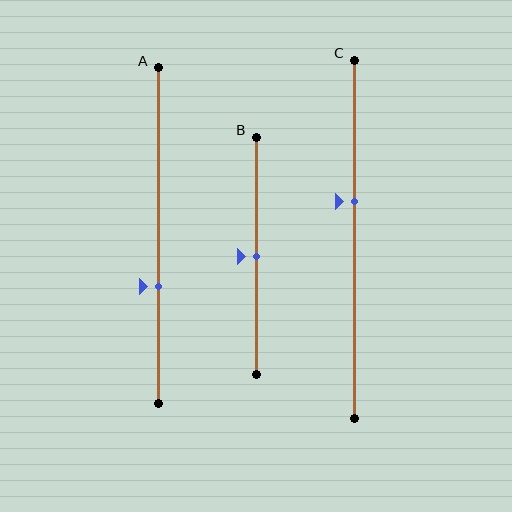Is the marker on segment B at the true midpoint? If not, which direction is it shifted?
Yes, the marker on segment B is at the true midpoint.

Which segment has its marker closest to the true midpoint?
Segment B has its marker closest to the true midpoint.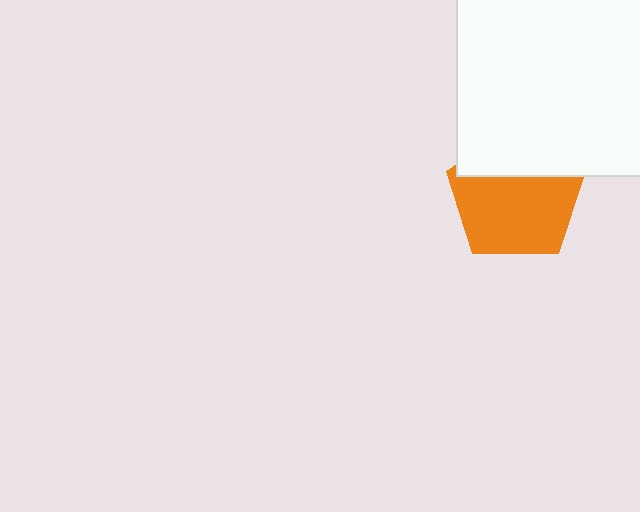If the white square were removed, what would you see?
You would see the complete orange pentagon.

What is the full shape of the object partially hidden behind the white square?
The partially hidden object is an orange pentagon.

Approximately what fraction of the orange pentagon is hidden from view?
Roughly 33% of the orange pentagon is hidden behind the white square.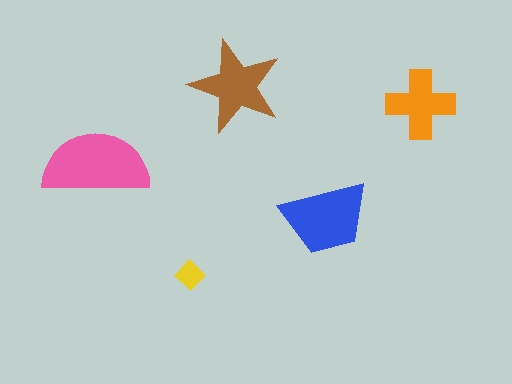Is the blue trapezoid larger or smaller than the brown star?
Larger.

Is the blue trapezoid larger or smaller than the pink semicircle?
Smaller.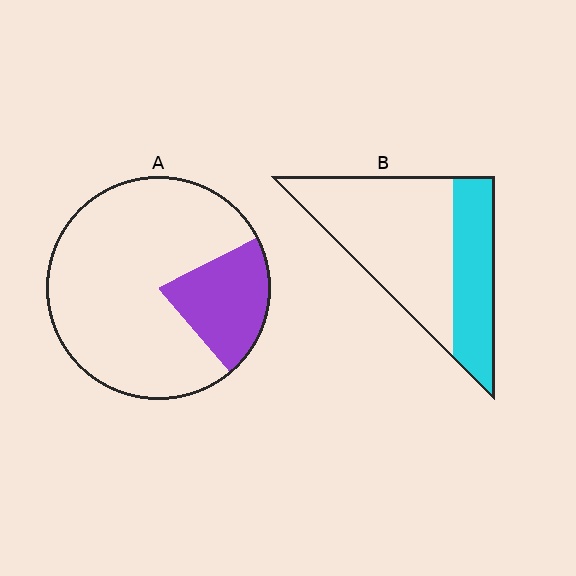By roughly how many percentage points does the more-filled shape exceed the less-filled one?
By roughly 10 percentage points (B over A).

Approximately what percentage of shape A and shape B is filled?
A is approximately 20% and B is approximately 35%.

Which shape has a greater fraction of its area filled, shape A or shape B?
Shape B.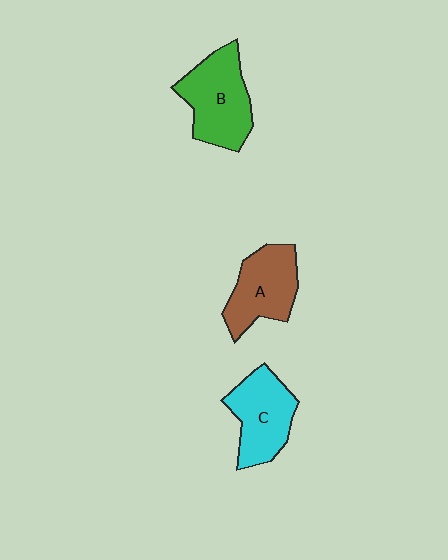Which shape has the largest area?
Shape B (green).